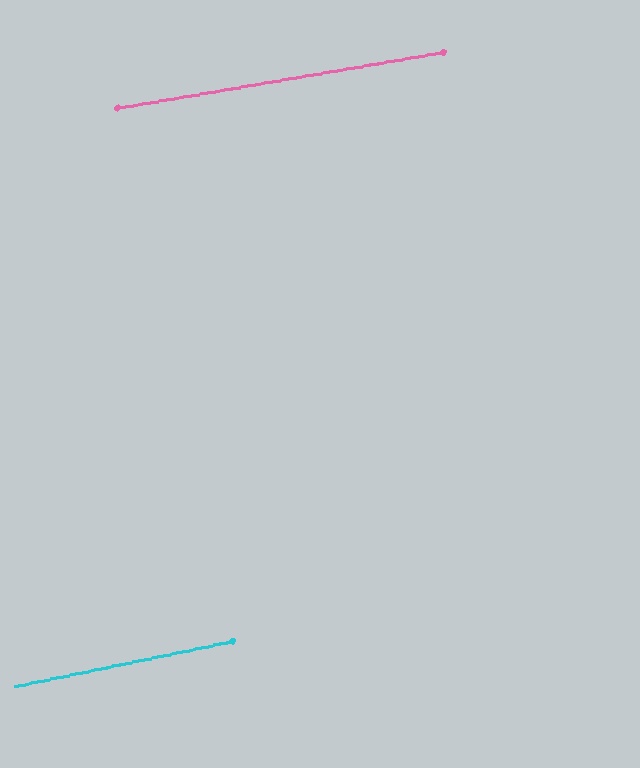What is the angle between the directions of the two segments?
Approximately 2 degrees.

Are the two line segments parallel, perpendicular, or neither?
Parallel — their directions differ by only 2.0°.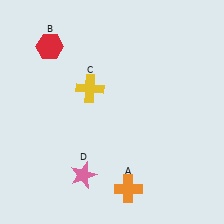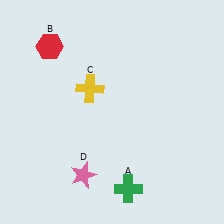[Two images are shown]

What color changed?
The cross (A) changed from orange in Image 1 to green in Image 2.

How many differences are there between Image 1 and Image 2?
There is 1 difference between the two images.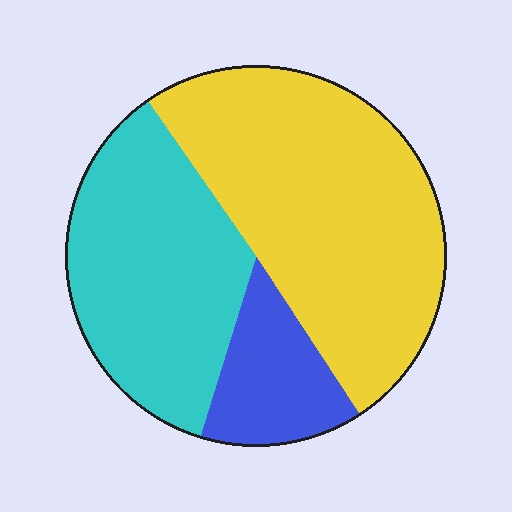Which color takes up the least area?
Blue, at roughly 15%.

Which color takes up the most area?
Yellow, at roughly 50%.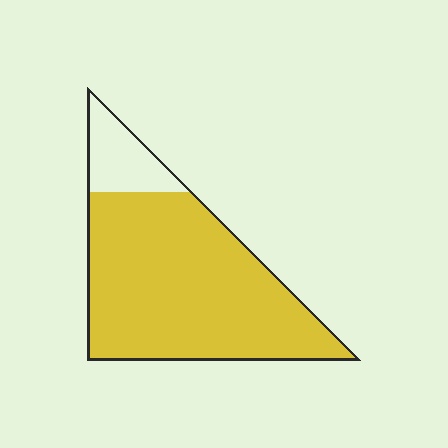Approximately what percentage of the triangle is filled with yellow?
Approximately 85%.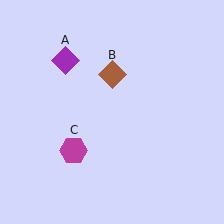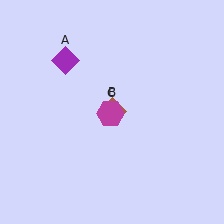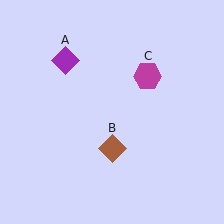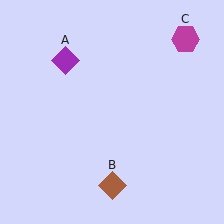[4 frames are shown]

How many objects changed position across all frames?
2 objects changed position: brown diamond (object B), magenta hexagon (object C).